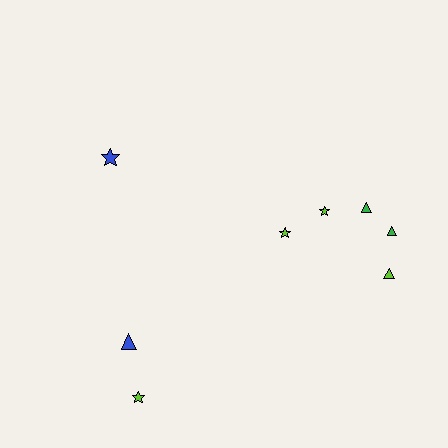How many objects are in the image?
There are 8 objects.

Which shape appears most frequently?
Triangle, with 4 objects.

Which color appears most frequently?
Lime, with 4 objects.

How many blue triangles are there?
There is 1 blue triangle.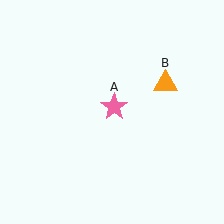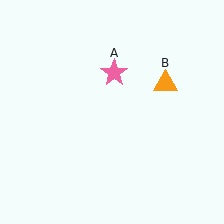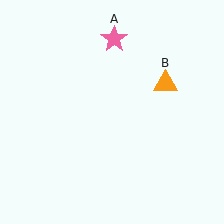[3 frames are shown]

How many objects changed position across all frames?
1 object changed position: pink star (object A).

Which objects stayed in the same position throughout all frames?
Orange triangle (object B) remained stationary.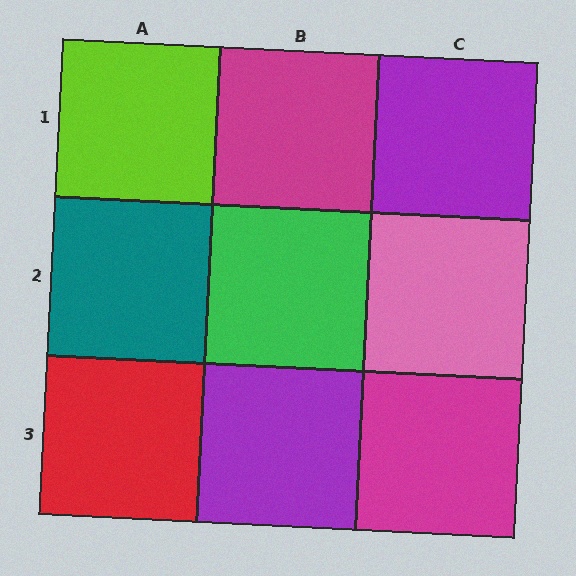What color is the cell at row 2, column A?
Teal.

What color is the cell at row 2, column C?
Pink.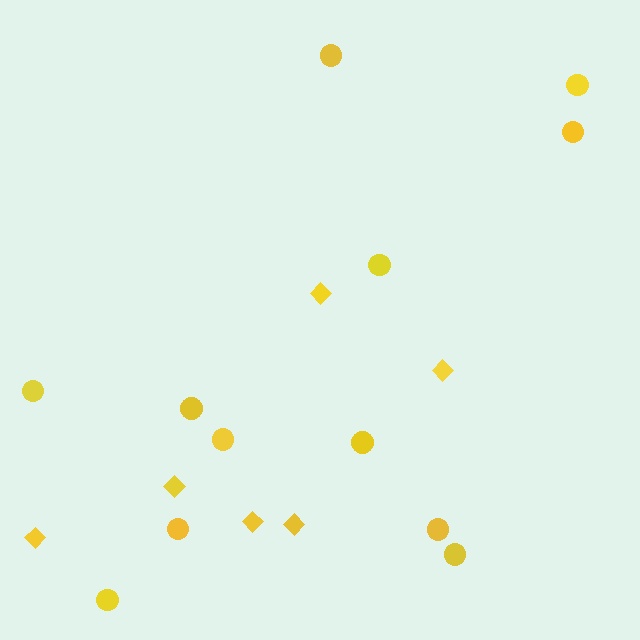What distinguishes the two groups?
There are 2 groups: one group of diamonds (6) and one group of circles (12).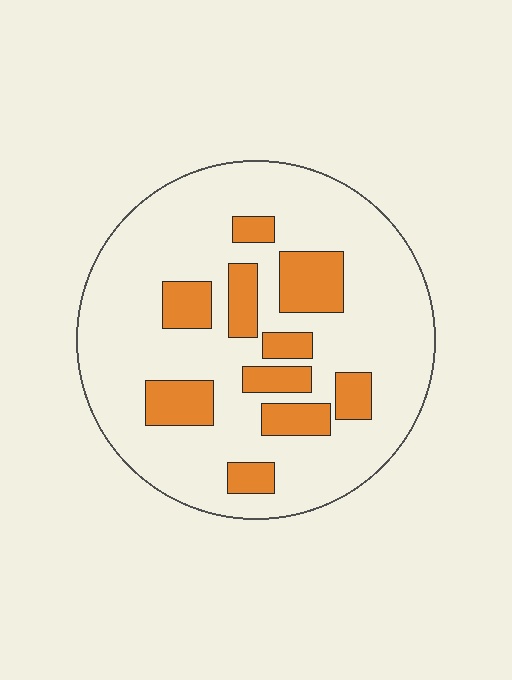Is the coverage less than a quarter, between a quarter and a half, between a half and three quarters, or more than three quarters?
Less than a quarter.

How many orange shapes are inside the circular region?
10.